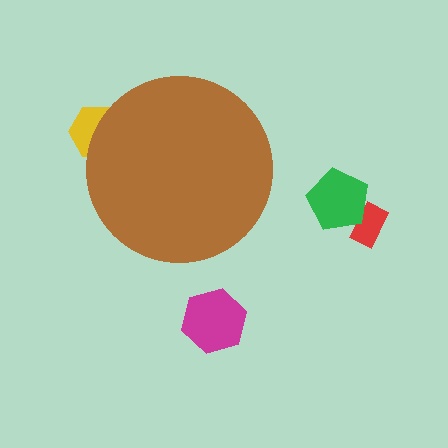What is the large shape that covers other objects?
A brown circle.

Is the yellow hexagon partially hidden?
Yes, the yellow hexagon is partially hidden behind the brown circle.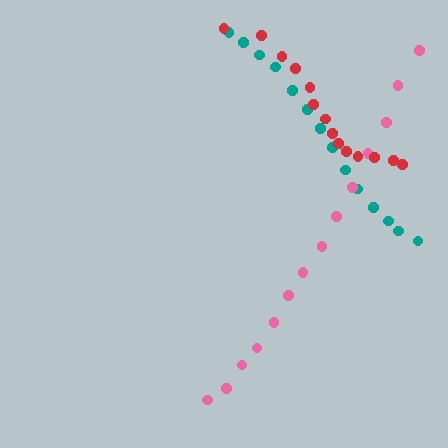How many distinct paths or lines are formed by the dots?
There are 3 distinct paths.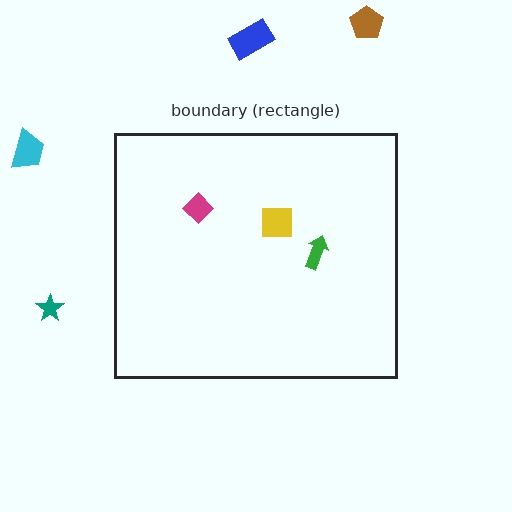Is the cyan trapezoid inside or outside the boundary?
Outside.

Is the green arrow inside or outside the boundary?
Inside.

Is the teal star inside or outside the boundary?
Outside.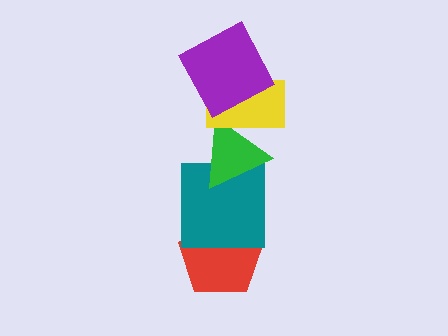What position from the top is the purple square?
The purple square is 1st from the top.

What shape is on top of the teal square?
The green triangle is on top of the teal square.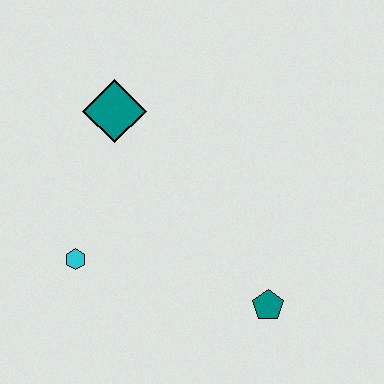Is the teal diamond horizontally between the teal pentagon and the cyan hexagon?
Yes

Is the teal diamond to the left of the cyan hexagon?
No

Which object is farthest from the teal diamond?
The teal pentagon is farthest from the teal diamond.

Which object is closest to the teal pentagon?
The cyan hexagon is closest to the teal pentagon.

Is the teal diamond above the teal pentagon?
Yes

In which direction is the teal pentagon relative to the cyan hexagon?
The teal pentagon is to the right of the cyan hexagon.